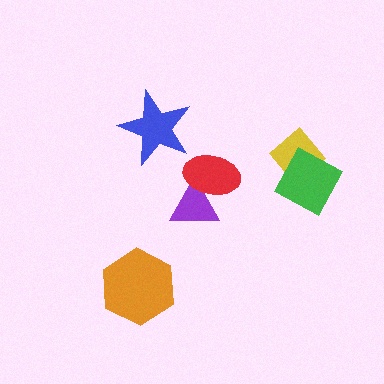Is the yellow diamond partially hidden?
Yes, it is partially covered by another shape.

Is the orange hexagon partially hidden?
No, no other shape covers it.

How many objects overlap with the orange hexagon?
0 objects overlap with the orange hexagon.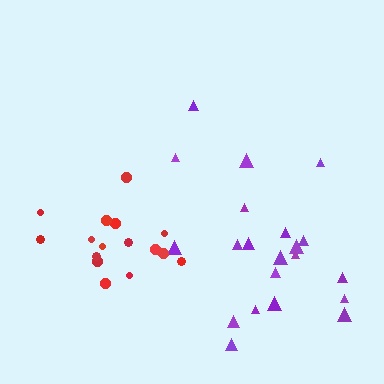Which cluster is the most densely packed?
Red.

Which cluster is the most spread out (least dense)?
Purple.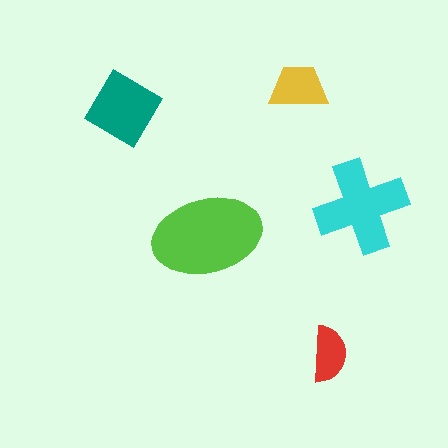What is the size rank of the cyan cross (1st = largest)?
2nd.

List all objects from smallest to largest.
The red semicircle, the yellow trapezoid, the teal diamond, the cyan cross, the lime ellipse.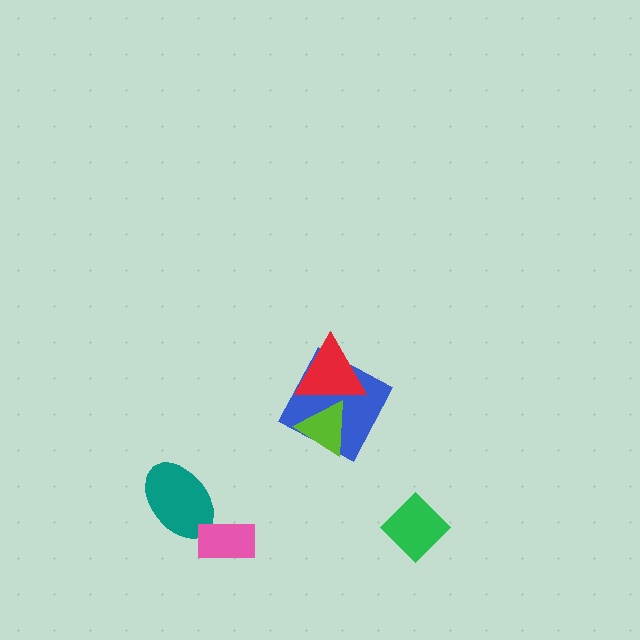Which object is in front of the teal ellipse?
The pink rectangle is in front of the teal ellipse.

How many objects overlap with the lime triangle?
2 objects overlap with the lime triangle.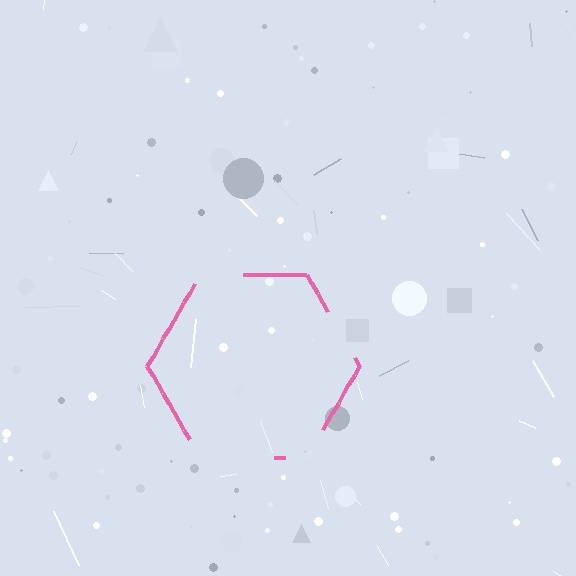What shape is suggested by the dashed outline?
The dashed outline suggests a hexagon.